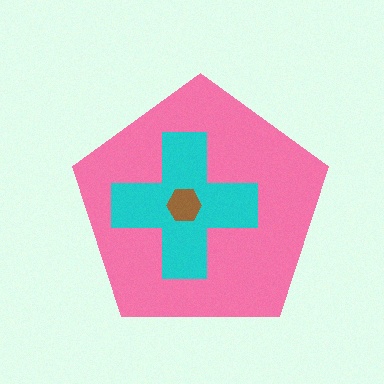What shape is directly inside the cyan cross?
The brown hexagon.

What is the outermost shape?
The pink pentagon.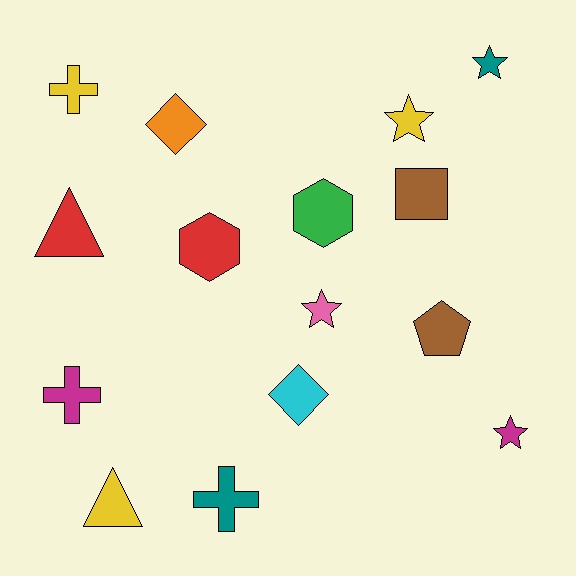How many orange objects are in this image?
There is 1 orange object.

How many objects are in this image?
There are 15 objects.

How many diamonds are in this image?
There are 2 diamonds.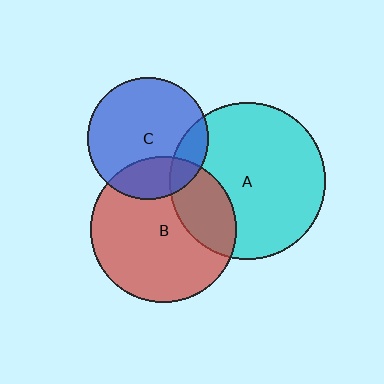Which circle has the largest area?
Circle A (cyan).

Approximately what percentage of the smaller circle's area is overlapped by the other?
Approximately 15%.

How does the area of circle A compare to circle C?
Approximately 1.7 times.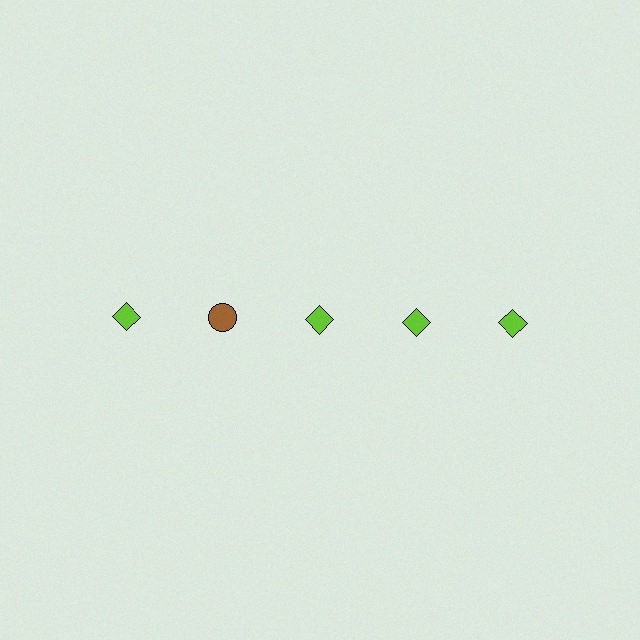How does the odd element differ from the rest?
It differs in both color (brown instead of lime) and shape (circle instead of diamond).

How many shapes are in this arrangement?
There are 5 shapes arranged in a grid pattern.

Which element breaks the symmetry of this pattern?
The brown circle in the top row, second from left column breaks the symmetry. All other shapes are lime diamonds.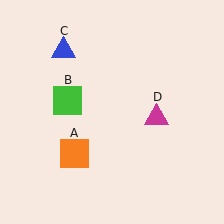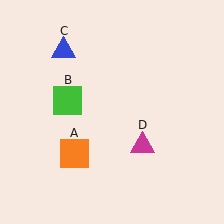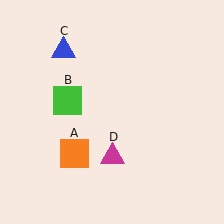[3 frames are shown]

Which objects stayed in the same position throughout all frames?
Orange square (object A) and green square (object B) and blue triangle (object C) remained stationary.